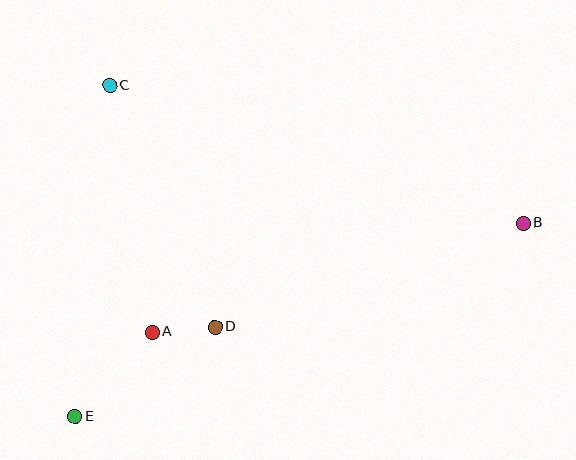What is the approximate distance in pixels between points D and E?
The distance between D and E is approximately 166 pixels.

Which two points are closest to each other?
Points A and D are closest to each other.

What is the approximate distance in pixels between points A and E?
The distance between A and E is approximately 114 pixels.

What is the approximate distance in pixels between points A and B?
The distance between A and B is approximately 387 pixels.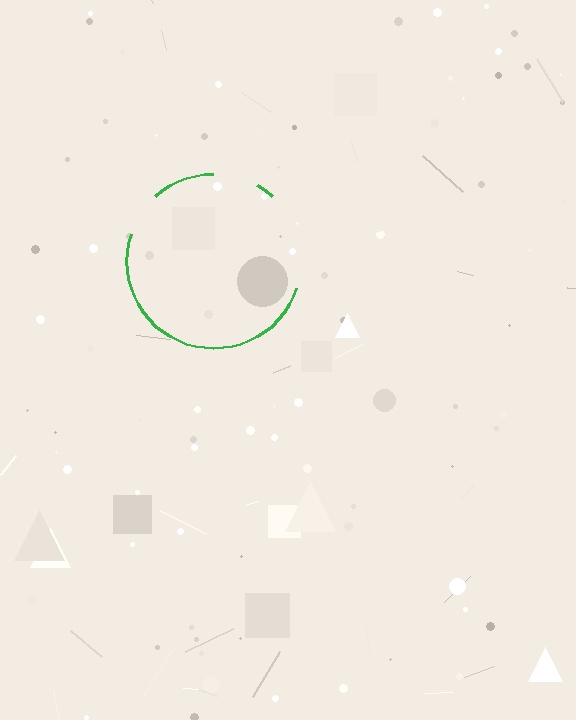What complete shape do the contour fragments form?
The contour fragments form a circle.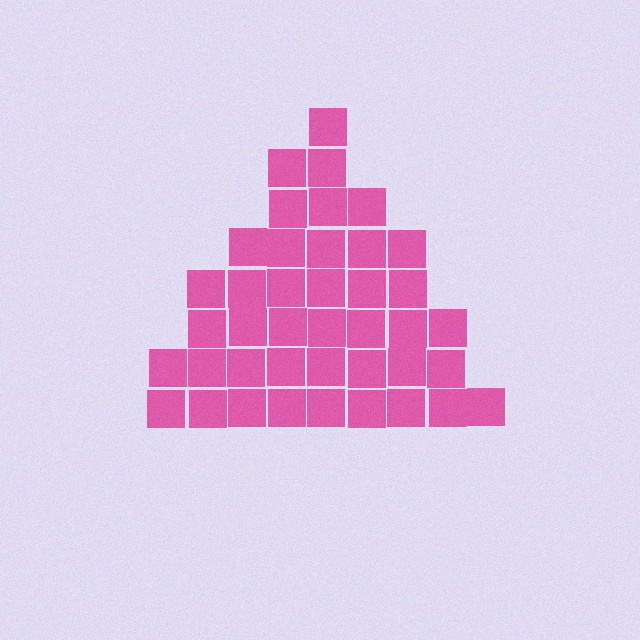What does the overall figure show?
The overall figure shows a triangle.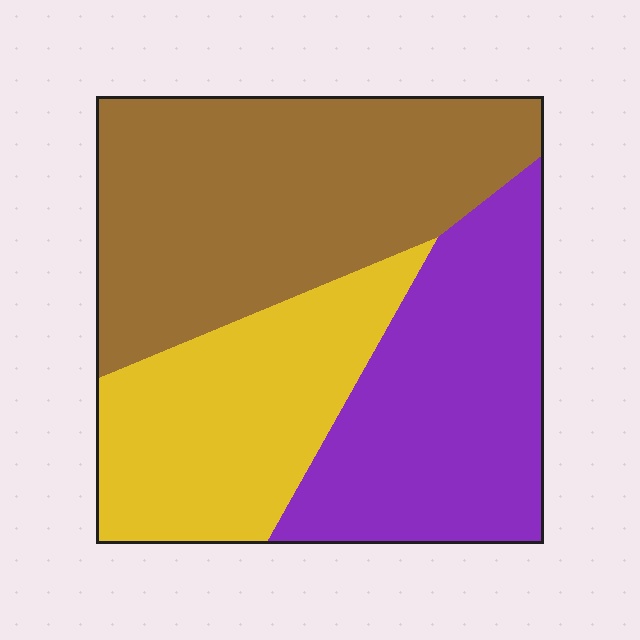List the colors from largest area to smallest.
From largest to smallest: brown, purple, yellow.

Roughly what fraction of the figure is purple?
Purple takes up about one third (1/3) of the figure.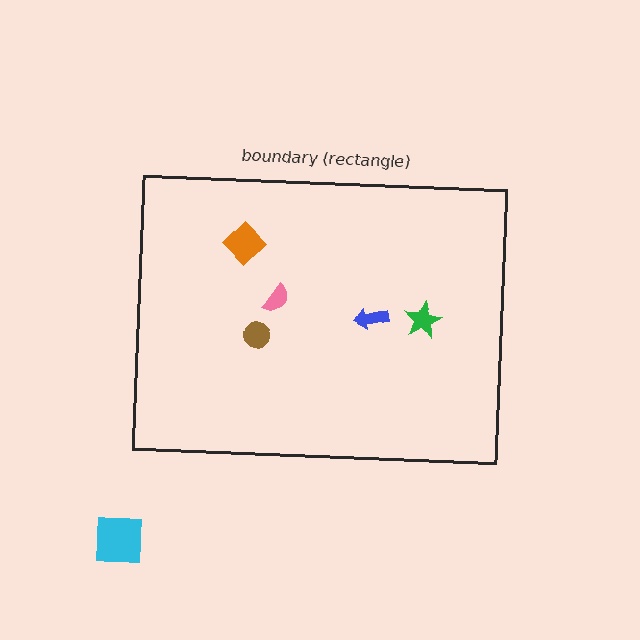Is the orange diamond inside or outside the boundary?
Inside.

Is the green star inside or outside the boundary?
Inside.